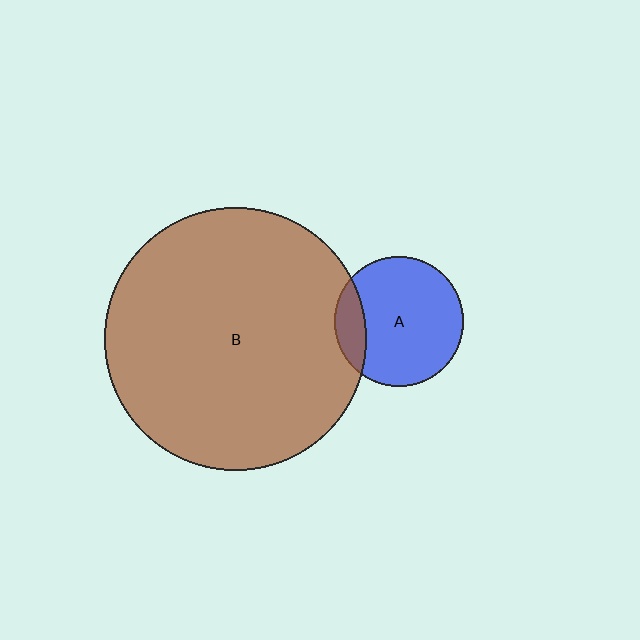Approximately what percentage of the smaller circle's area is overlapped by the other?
Approximately 15%.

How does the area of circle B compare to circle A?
Approximately 4.1 times.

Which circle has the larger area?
Circle B (brown).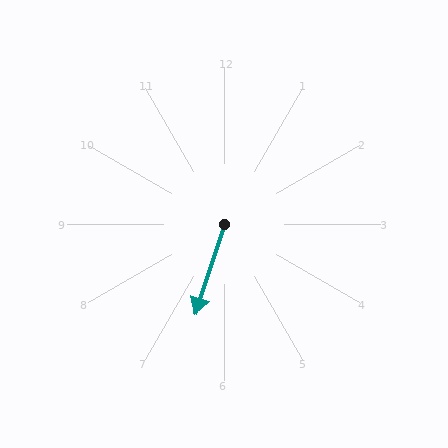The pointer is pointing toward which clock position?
Roughly 7 o'clock.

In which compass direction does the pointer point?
South.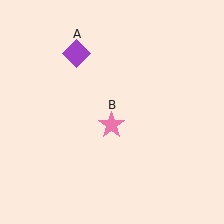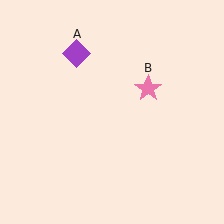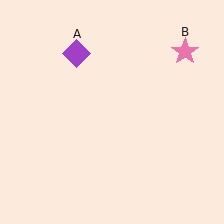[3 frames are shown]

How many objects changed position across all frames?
1 object changed position: pink star (object B).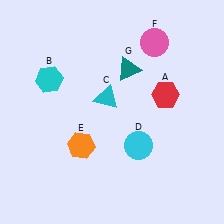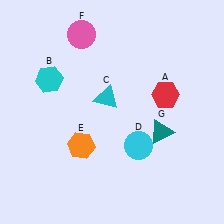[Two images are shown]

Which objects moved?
The objects that moved are: the pink circle (F), the teal triangle (G).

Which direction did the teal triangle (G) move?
The teal triangle (G) moved down.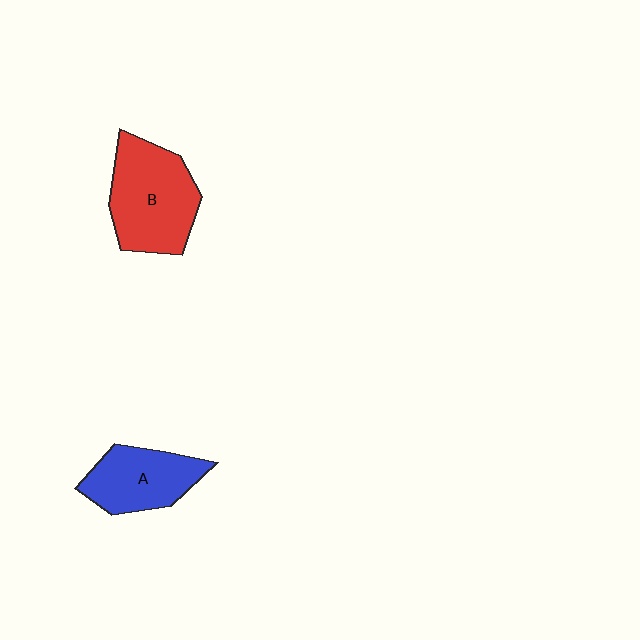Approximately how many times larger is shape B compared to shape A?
Approximately 1.4 times.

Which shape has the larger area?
Shape B (red).